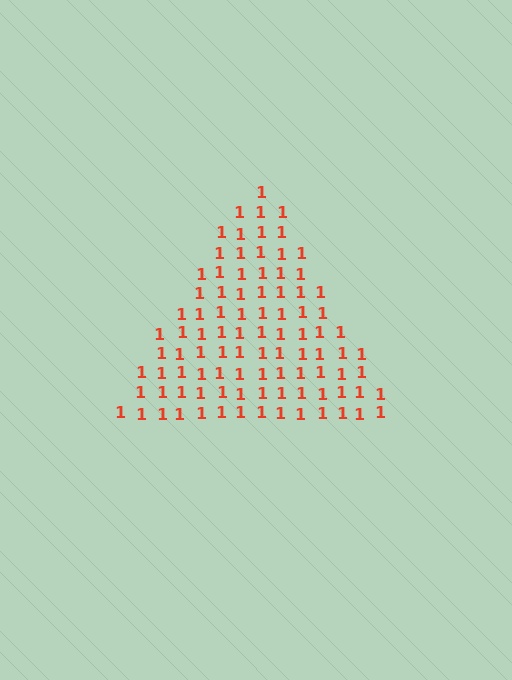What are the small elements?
The small elements are digit 1's.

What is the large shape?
The large shape is a triangle.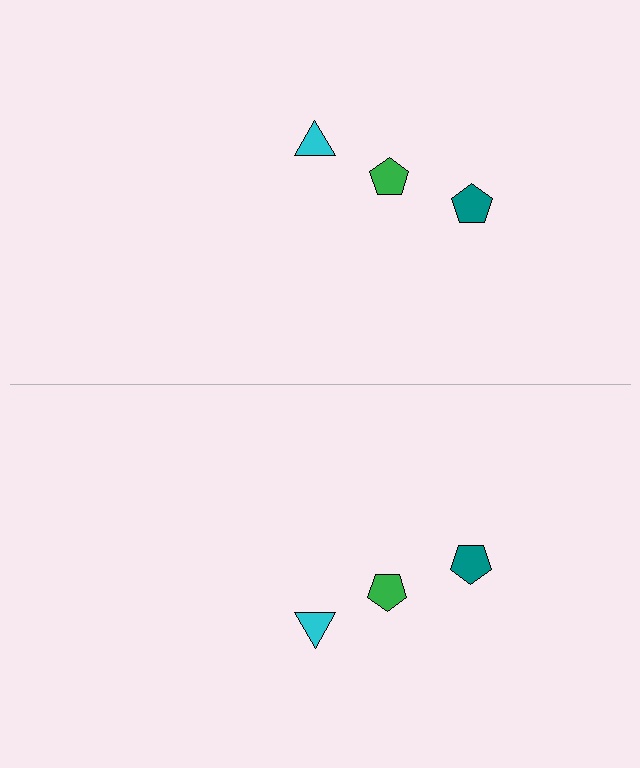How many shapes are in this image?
There are 6 shapes in this image.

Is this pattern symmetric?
Yes, this pattern has bilateral (reflection) symmetry.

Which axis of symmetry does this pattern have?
The pattern has a horizontal axis of symmetry running through the center of the image.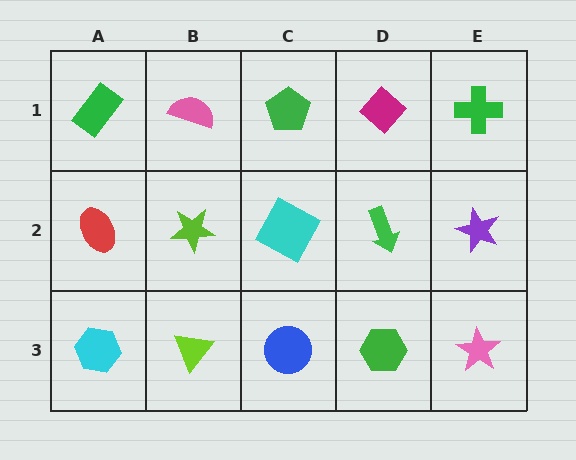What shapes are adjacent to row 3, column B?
A lime star (row 2, column B), a cyan hexagon (row 3, column A), a blue circle (row 3, column C).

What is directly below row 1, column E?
A purple star.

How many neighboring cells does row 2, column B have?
4.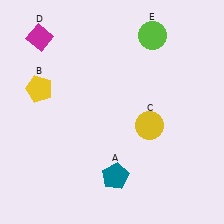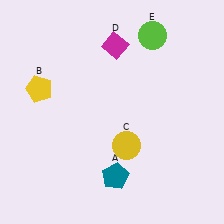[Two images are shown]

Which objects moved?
The objects that moved are: the yellow circle (C), the magenta diamond (D).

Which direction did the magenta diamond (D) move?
The magenta diamond (D) moved right.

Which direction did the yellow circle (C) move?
The yellow circle (C) moved left.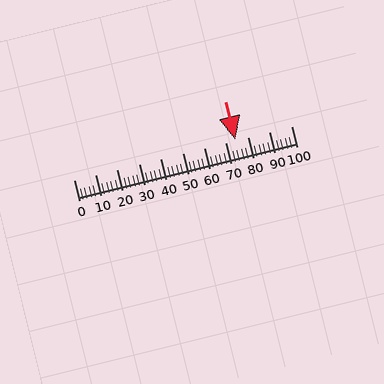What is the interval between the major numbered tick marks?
The major tick marks are spaced 10 units apart.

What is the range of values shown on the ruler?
The ruler shows values from 0 to 100.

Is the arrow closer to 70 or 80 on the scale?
The arrow is closer to 70.